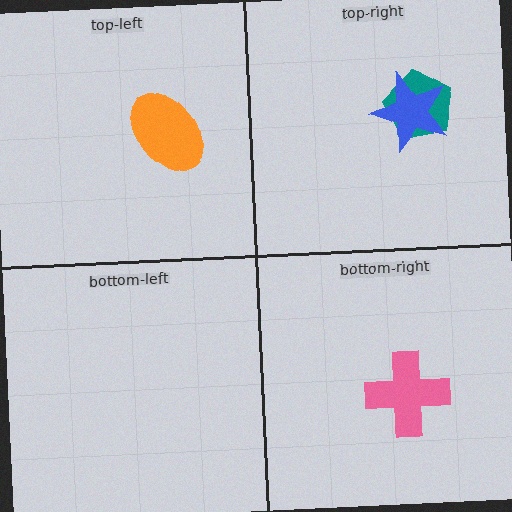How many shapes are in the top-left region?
1.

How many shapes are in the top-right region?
2.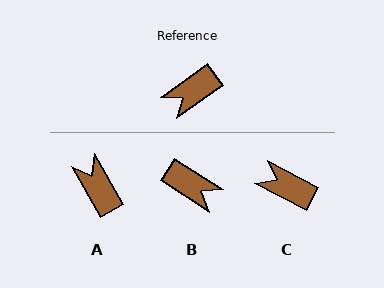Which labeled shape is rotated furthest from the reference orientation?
B, about 112 degrees away.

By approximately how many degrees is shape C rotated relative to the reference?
Approximately 64 degrees clockwise.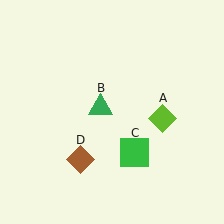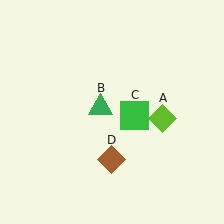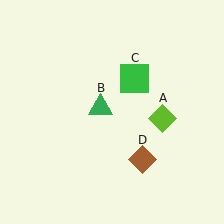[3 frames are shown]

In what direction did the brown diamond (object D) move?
The brown diamond (object D) moved right.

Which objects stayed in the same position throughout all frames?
Lime diamond (object A) and green triangle (object B) remained stationary.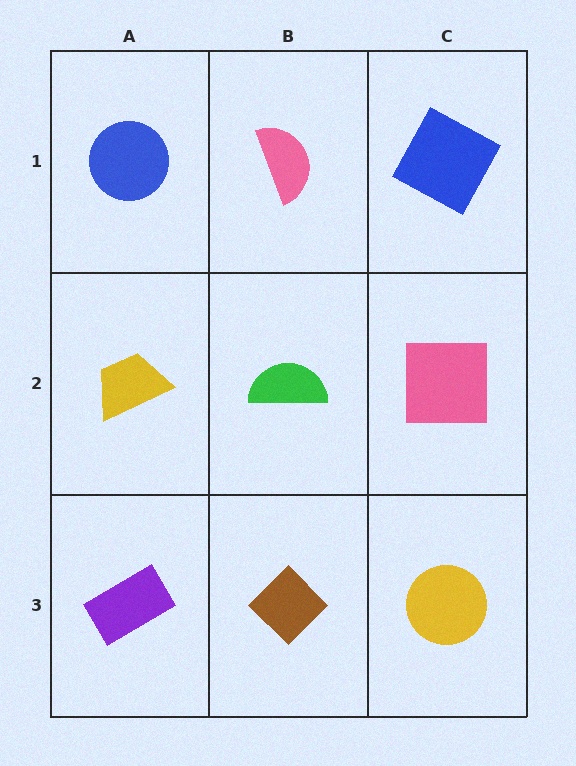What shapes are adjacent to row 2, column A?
A blue circle (row 1, column A), a purple rectangle (row 3, column A), a green semicircle (row 2, column B).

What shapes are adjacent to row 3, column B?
A green semicircle (row 2, column B), a purple rectangle (row 3, column A), a yellow circle (row 3, column C).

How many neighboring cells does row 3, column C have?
2.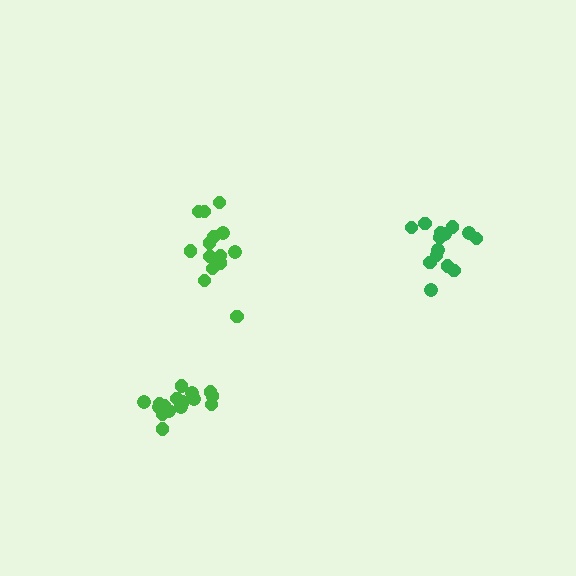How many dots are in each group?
Group 1: 16 dots, Group 2: 15 dots, Group 3: 14 dots (45 total).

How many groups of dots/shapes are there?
There are 3 groups.